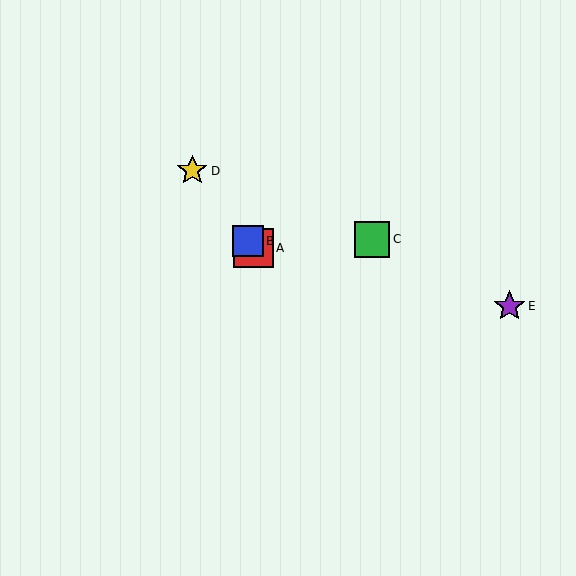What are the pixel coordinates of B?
Object B is at (248, 241).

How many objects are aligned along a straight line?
3 objects (A, B, D) are aligned along a straight line.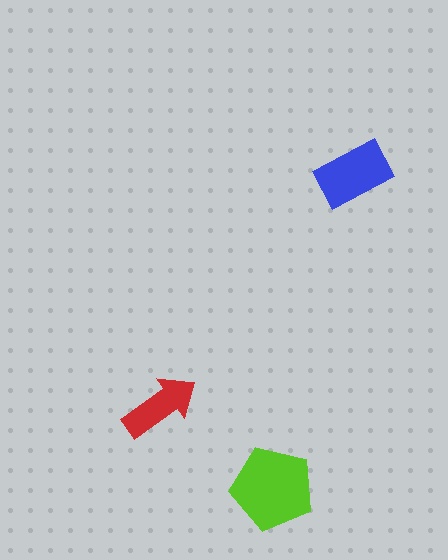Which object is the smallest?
The red arrow.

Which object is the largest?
The lime pentagon.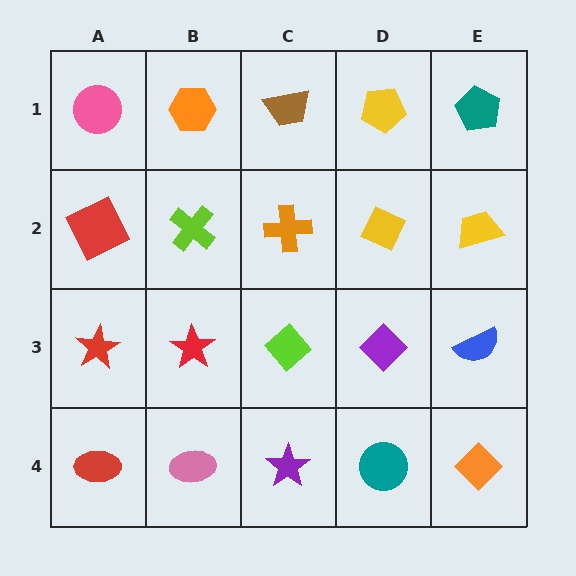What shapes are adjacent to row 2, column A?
A pink circle (row 1, column A), a red star (row 3, column A), a lime cross (row 2, column B).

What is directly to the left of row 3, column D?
A lime diamond.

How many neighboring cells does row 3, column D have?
4.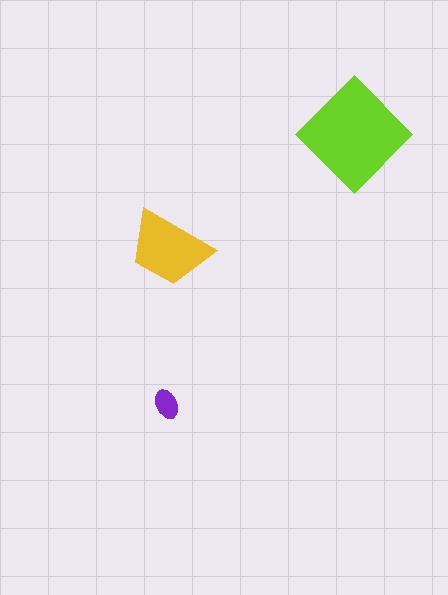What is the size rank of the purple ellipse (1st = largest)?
3rd.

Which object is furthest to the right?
The lime diamond is rightmost.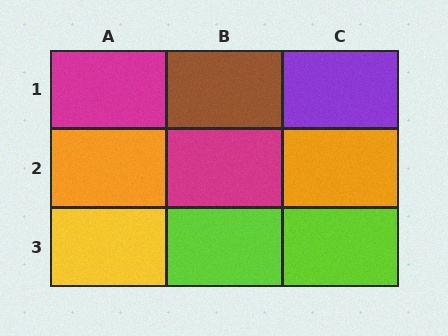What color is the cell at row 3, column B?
Lime.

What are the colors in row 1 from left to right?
Magenta, brown, purple.